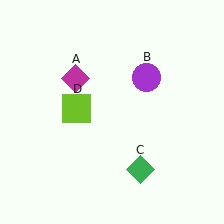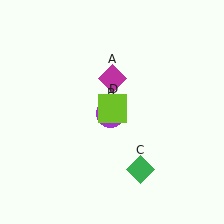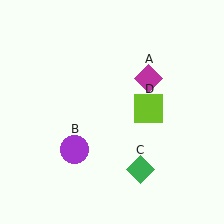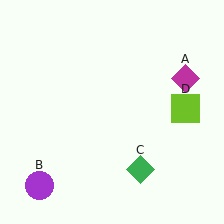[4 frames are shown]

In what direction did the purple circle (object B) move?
The purple circle (object B) moved down and to the left.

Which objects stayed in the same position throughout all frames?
Green diamond (object C) remained stationary.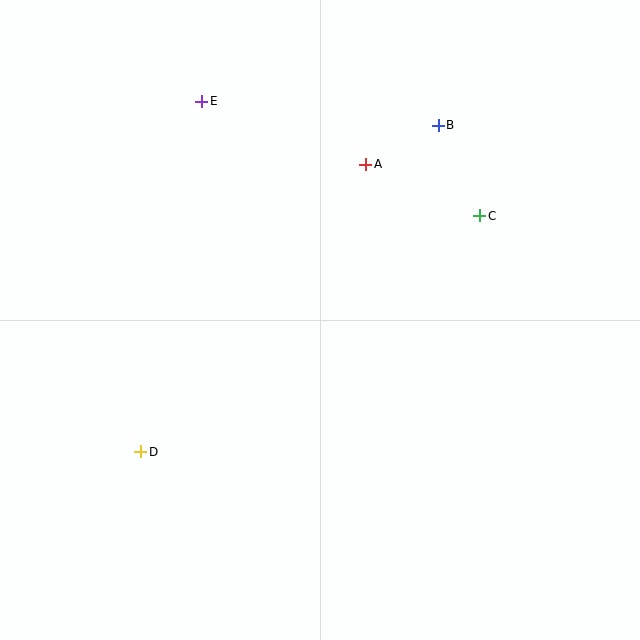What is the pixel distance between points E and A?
The distance between E and A is 176 pixels.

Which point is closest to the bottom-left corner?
Point D is closest to the bottom-left corner.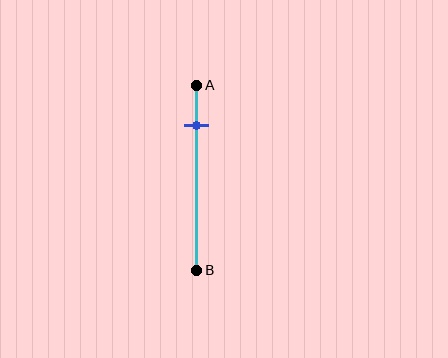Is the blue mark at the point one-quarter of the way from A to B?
No, the mark is at about 20% from A, not at the 25% one-quarter point.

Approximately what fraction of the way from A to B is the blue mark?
The blue mark is approximately 20% of the way from A to B.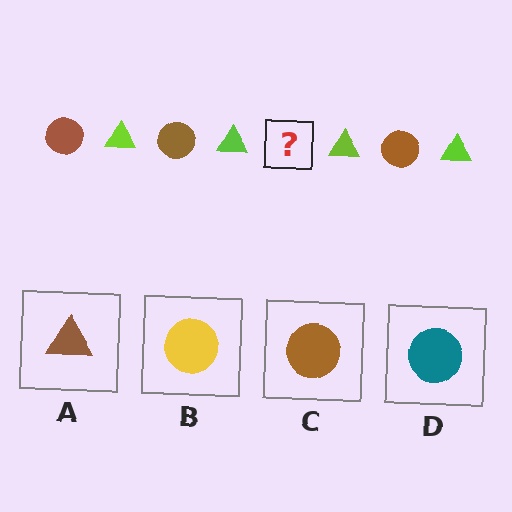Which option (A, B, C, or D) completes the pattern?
C.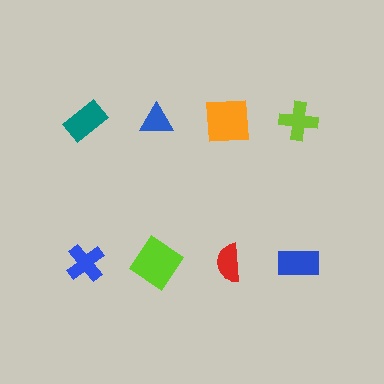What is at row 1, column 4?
A lime cross.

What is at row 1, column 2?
A blue triangle.